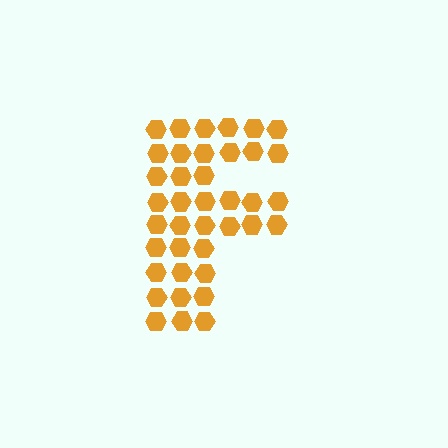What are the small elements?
The small elements are hexagons.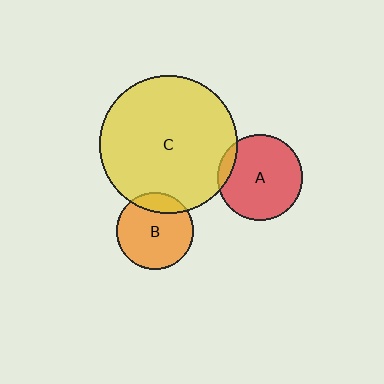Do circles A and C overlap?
Yes.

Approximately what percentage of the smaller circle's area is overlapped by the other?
Approximately 10%.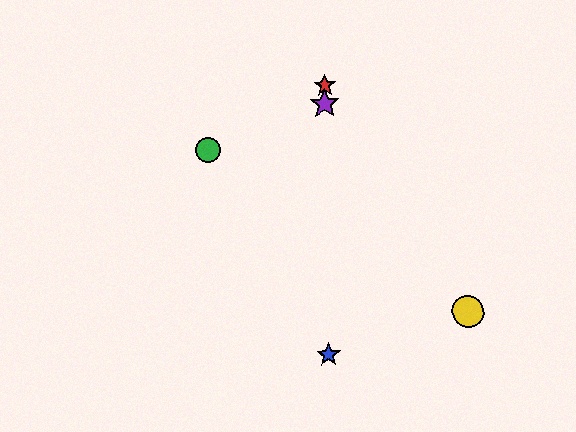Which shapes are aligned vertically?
The red star, the blue star, the purple star are aligned vertically.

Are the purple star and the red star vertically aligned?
Yes, both are at x≈325.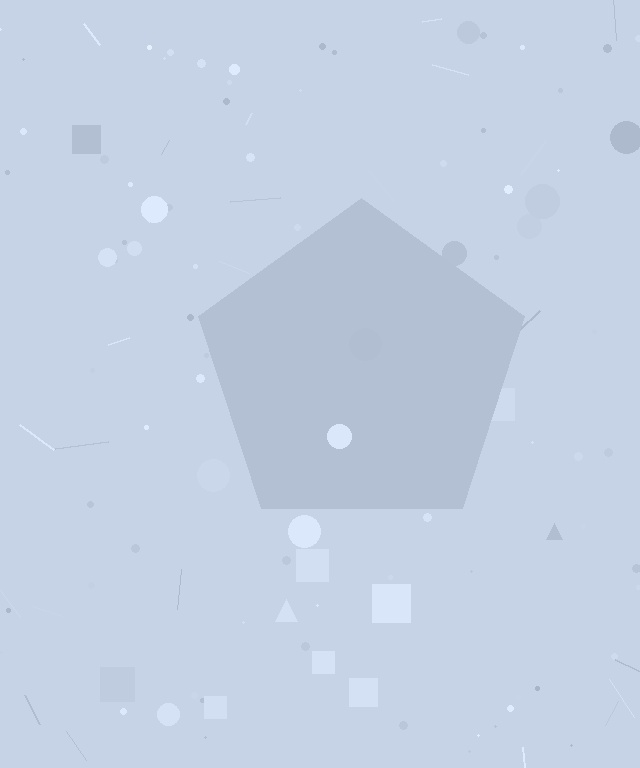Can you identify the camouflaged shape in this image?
The camouflaged shape is a pentagon.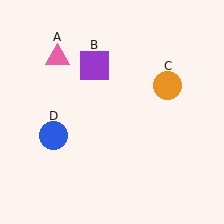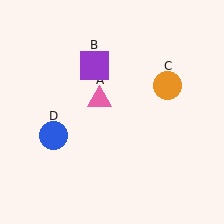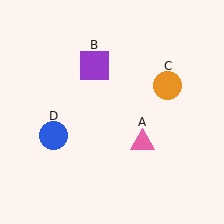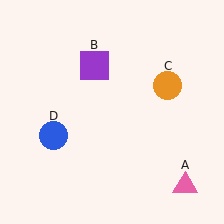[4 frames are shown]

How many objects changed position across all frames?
1 object changed position: pink triangle (object A).